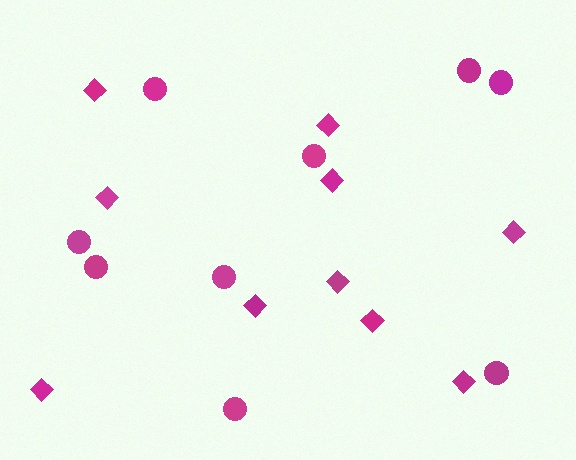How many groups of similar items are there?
There are 2 groups: one group of circles (9) and one group of diamonds (10).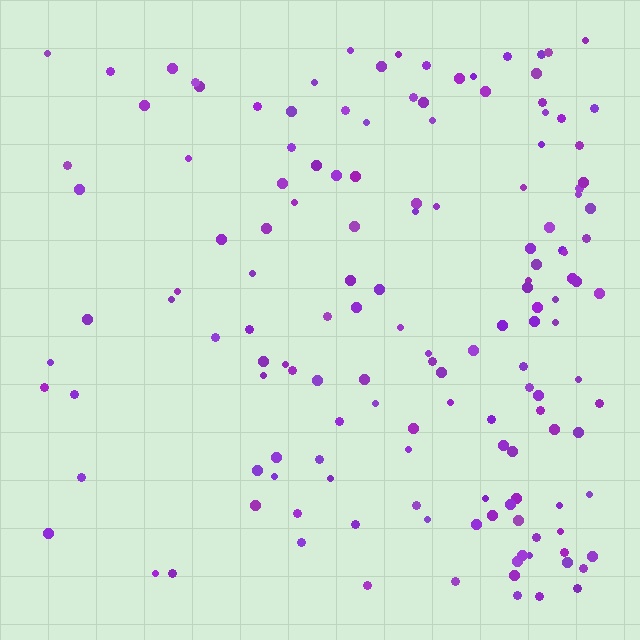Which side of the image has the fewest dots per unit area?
The left.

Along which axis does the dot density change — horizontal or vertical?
Horizontal.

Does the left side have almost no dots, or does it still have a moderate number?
Still a moderate number, just noticeably fewer than the right.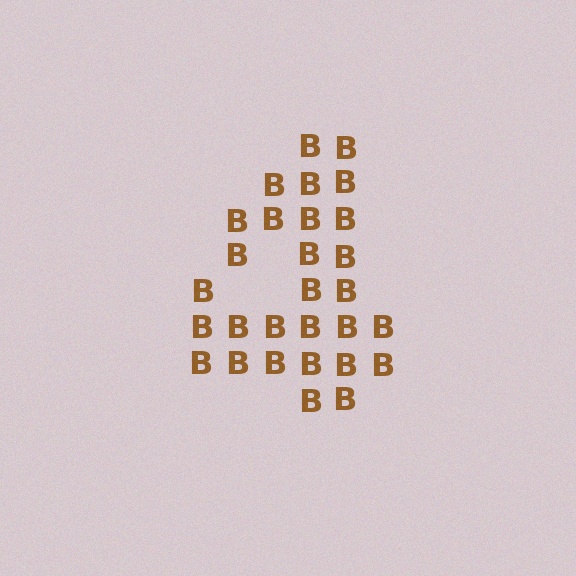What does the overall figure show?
The overall figure shows the digit 4.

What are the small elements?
The small elements are letter B's.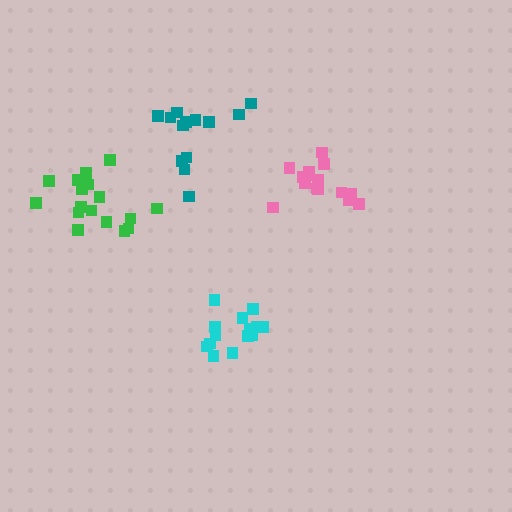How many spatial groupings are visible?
There are 4 spatial groupings.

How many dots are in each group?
Group 1: 13 dots, Group 2: 16 dots, Group 3: 17 dots, Group 4: 14 dots (60 total).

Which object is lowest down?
The cyan cluster is bottommost.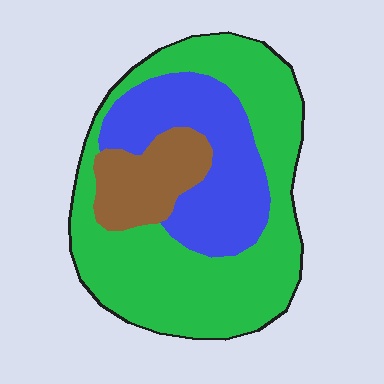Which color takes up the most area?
Green, at roughly 55%.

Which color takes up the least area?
Brown, at roughly 15%.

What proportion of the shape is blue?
Blue takes up about one quarter (1/4) of the shape.